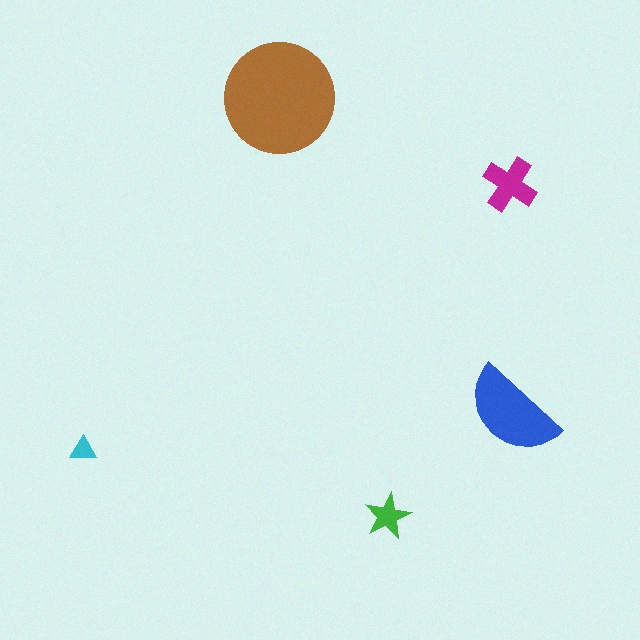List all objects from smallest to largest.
The cyan triangle, the green star, the magenta cross, the blue semicircle, the brown circle.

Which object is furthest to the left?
The cyan triangle is leftmost.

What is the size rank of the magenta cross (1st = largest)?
3rd.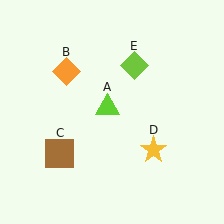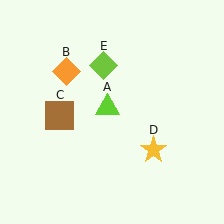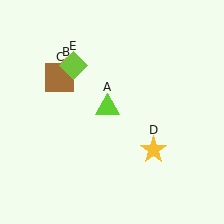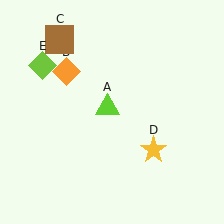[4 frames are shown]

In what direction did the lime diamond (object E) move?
The lime diamond (object E) moved left.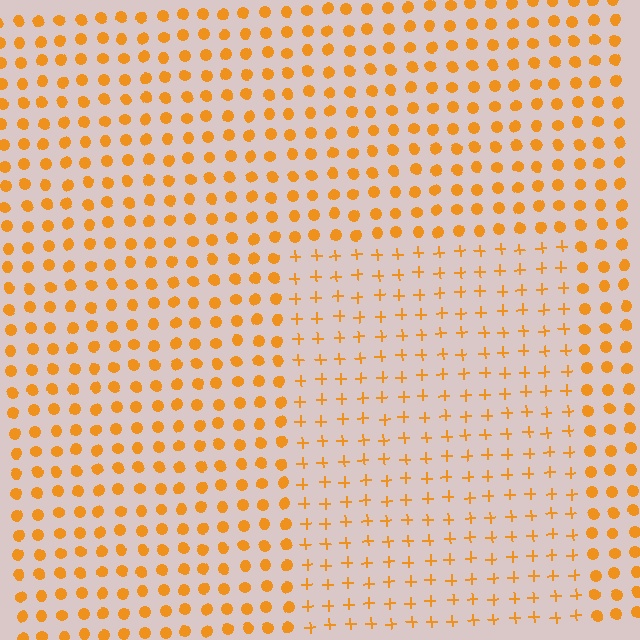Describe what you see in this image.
The image is filled with small orange elements arranged in a uniform grid. A rectangle-shaped region contains plus signs, while the surrounding area contains circles. The boundary is defined purely by the change in element shape.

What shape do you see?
I see a rectangle.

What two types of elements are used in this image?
The image uses plus signs inside the rectangle region and circles outside it.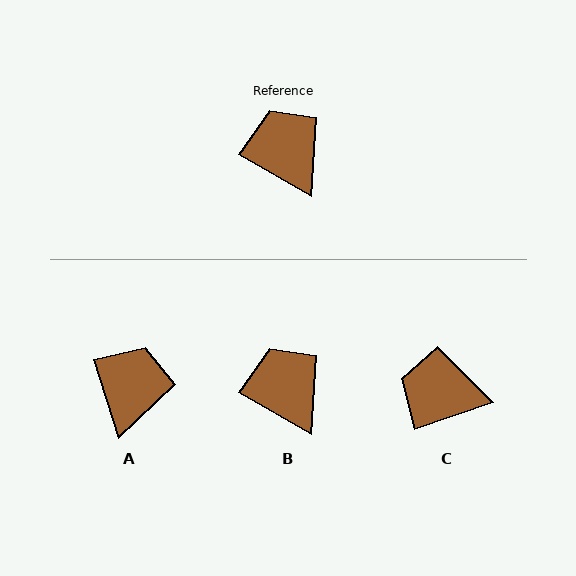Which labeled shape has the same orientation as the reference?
B.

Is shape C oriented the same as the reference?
No, it is off by about 49 degrees.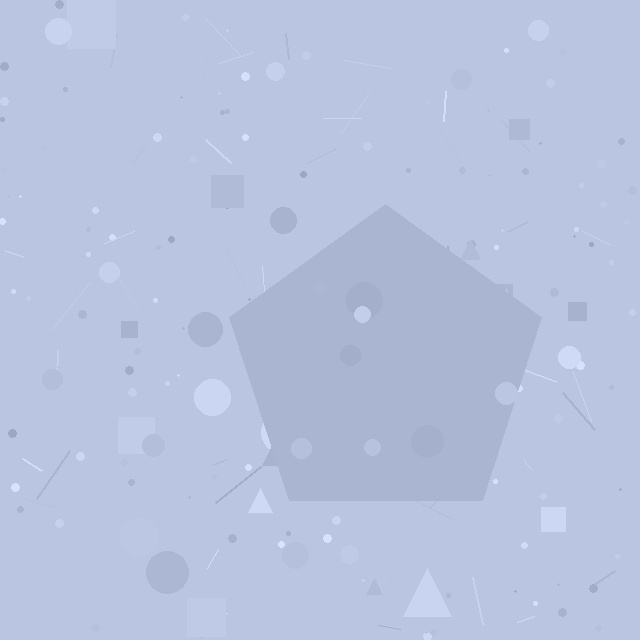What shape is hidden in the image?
A pentagon is hidden in the image.